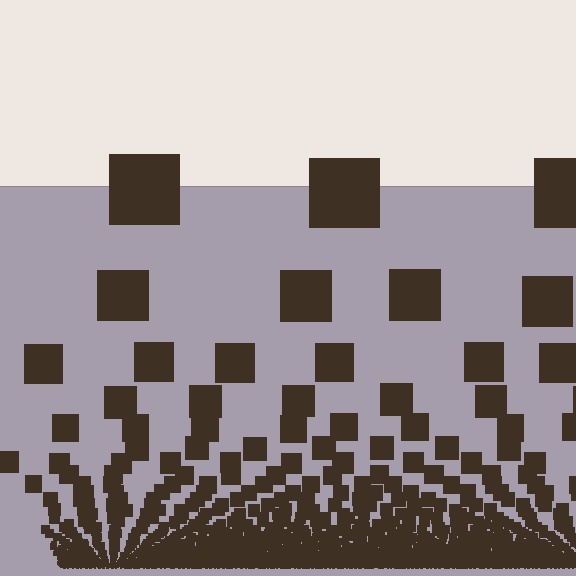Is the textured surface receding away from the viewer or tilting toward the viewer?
The surface appears to tilt toward the viewer. Texture elements get larger and sparser toward the top.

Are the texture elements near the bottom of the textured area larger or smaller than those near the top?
Smaller. The gradient is inverted — elements near the bottom are smaller and denser.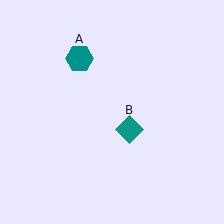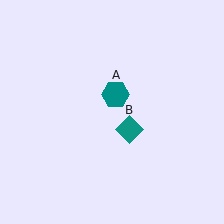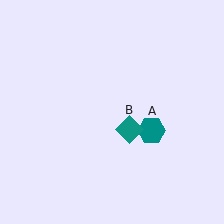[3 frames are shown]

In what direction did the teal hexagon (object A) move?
The teal hexagon (object A) moved down and to the right.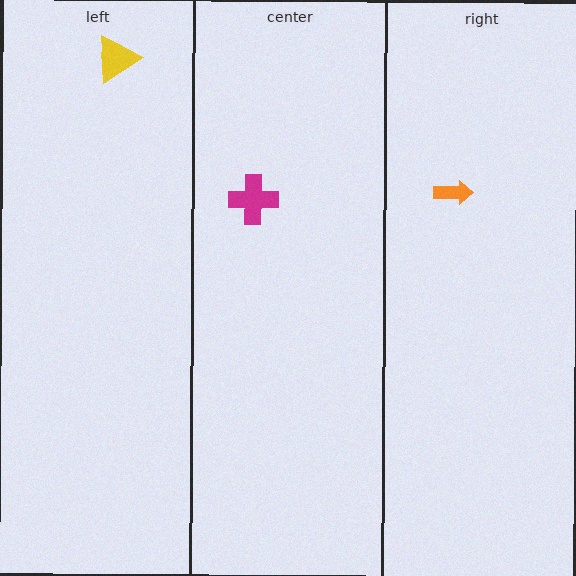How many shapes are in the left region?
1.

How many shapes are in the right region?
1.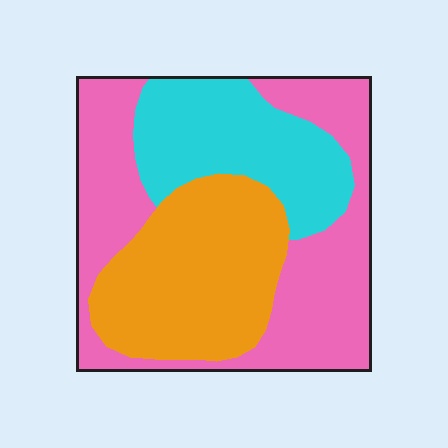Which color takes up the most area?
Pink, at roughly 45%.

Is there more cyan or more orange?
Orange.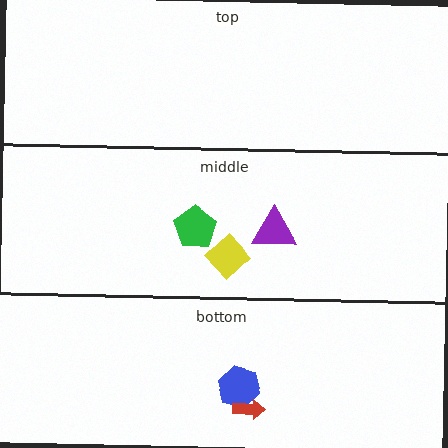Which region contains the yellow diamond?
The middle region.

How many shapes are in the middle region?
3.